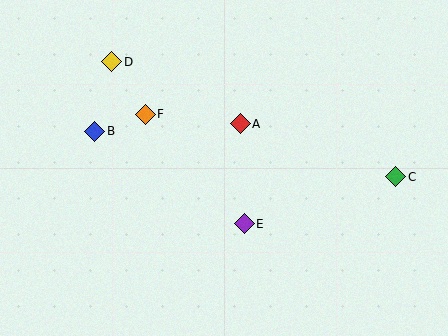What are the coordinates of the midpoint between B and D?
The midpoint between B and D is at (103, 97).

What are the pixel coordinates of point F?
Point F is at (145, 114).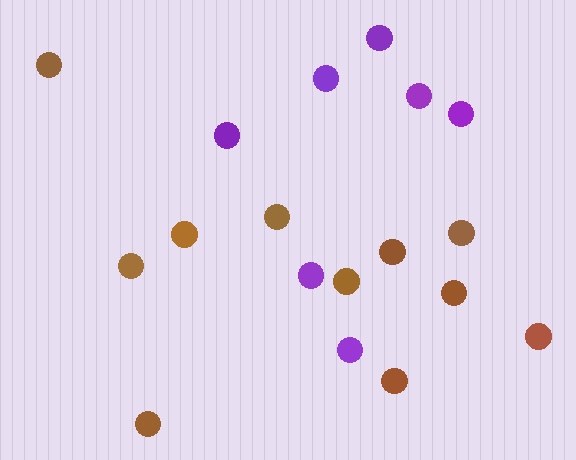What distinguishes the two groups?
There are 2 groups: one group of brown circles (11) and one group of purple circles (7).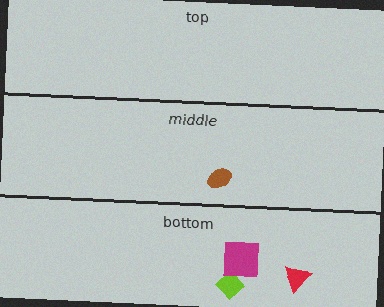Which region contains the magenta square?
The bottom region.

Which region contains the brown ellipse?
The middle region.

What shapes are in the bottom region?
The lime diamond, the red triangle, the magenta square.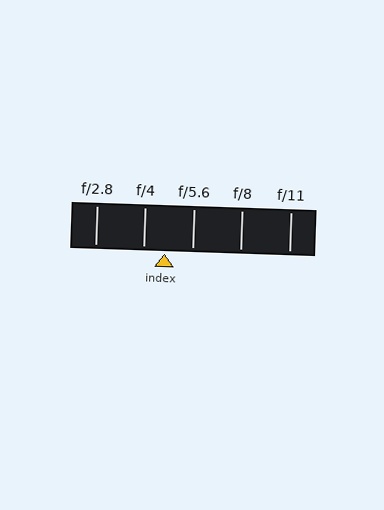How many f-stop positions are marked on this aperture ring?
There are 5 f-stop positions marked.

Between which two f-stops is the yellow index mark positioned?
The index mark is between f/4 and f/5.6.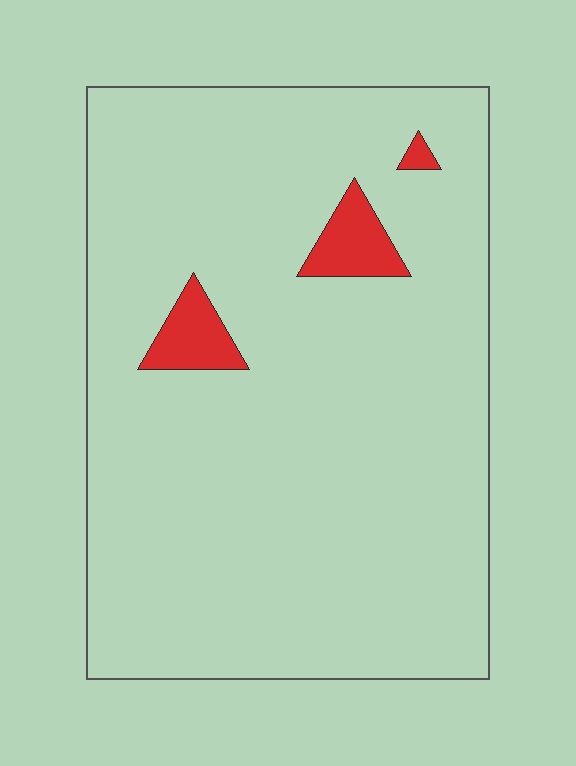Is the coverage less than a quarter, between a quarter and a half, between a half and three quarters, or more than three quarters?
Less than a quarter.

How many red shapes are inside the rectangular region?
3.